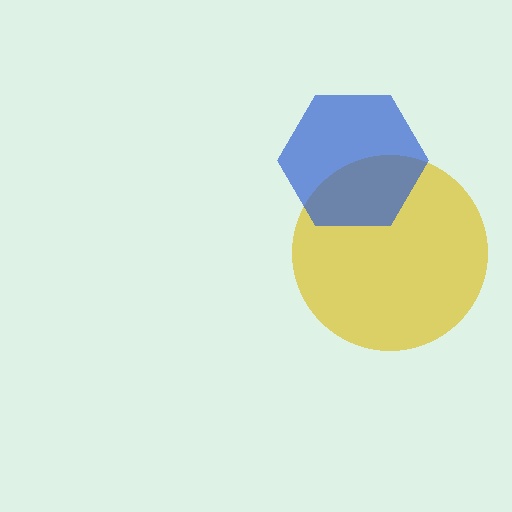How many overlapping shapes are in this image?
There are 2 overlapping shapes in the image.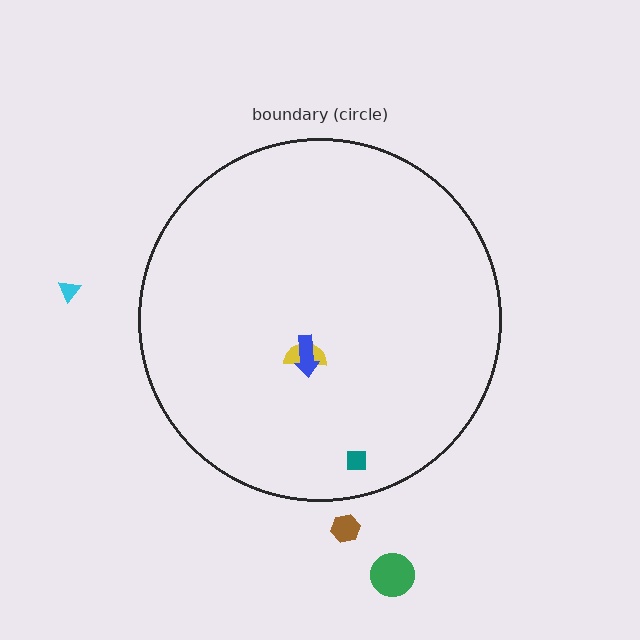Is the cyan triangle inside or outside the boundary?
Outside.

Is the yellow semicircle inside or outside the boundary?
Inside.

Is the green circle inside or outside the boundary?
Outside.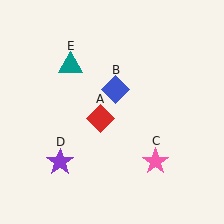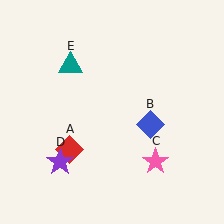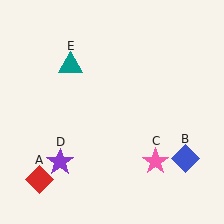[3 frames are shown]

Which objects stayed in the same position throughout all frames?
Pink star (object C) and purple star (object D) and teal triangle (object E) remained stationary.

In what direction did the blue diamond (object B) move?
The blue diamond (object B) moved down and to the right.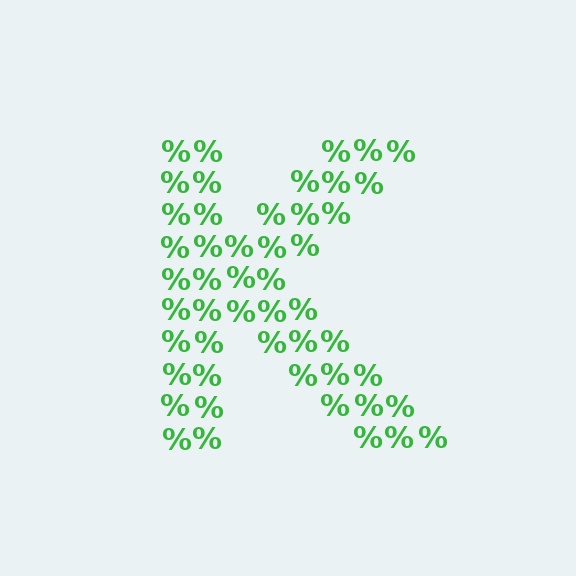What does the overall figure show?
The overall figure shows the letter K.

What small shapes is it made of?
It is made of small percent signs.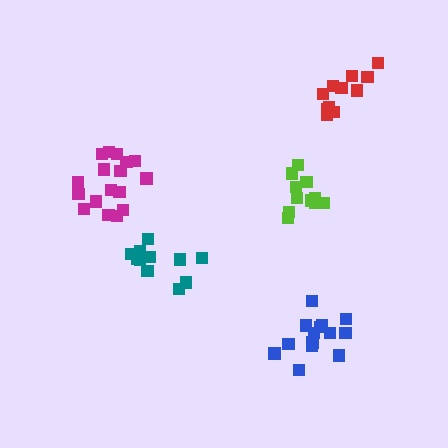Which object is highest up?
The red cluster is topmost.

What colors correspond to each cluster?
The clusters are colored: teal, red, blue, lime, magenta.